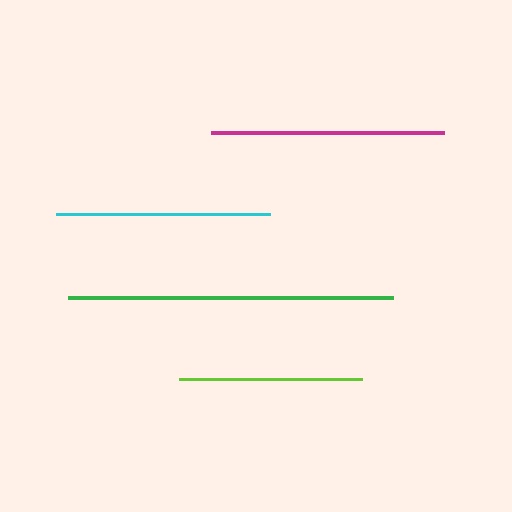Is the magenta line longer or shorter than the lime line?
The magenta line is longer than the lime line.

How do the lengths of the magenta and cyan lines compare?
The magenta and cyan lines are approximately the same length.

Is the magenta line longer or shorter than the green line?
The green line is longer than the magenta line.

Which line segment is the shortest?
The lime line is the shortest at approximately 183 pixels.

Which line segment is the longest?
The green line is the longest at approximately 325 pixels.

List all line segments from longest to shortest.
From longest to shortest: green, magenta, cyan, lime.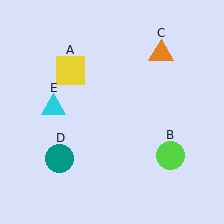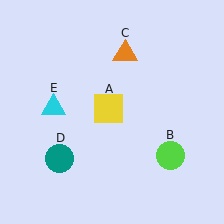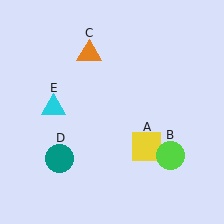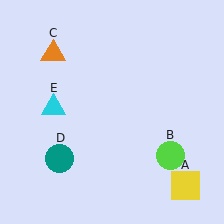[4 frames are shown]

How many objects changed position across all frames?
2 objects changed position: yellow square (object A), orange triangle (object C).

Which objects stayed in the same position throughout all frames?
Lime circle (object B) and teal circle (object D) and cyan triangle (object E) remained stationary.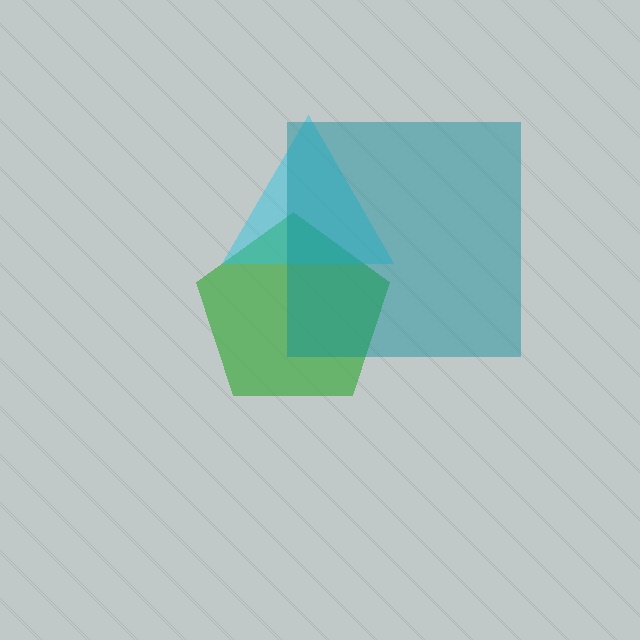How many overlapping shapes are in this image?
There are 3 overlapping shapes in the image.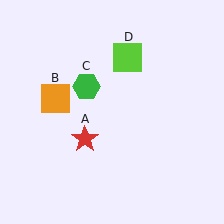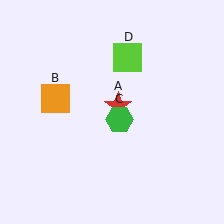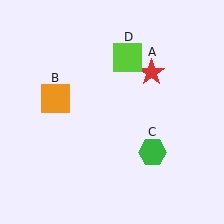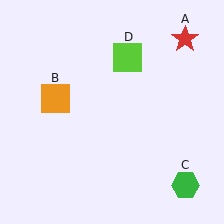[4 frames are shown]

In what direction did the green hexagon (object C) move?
The green hexagon (object C) moved down and to the right.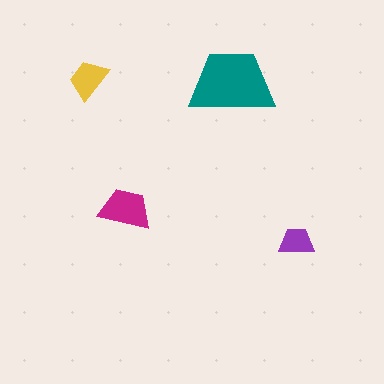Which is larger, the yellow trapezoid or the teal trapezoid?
The teal one.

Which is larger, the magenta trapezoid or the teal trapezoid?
The teal one.